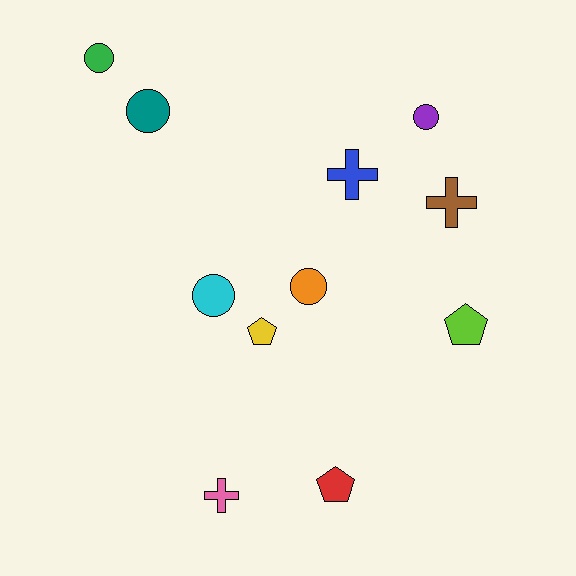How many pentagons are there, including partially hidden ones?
There are 3 pentagons.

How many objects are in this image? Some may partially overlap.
There are 11 objects.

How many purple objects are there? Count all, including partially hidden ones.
There is 1 purple object.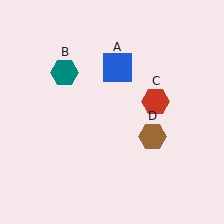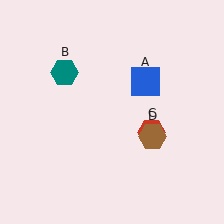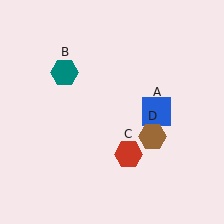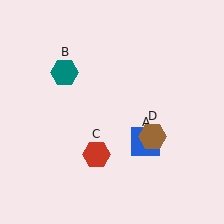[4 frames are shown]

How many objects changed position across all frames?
2 objects changed position: blue square (object A), red hexagon (object C).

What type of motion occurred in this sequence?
The blue square (object A), red hexagon (object C) rotated clockwise around the center of the scene.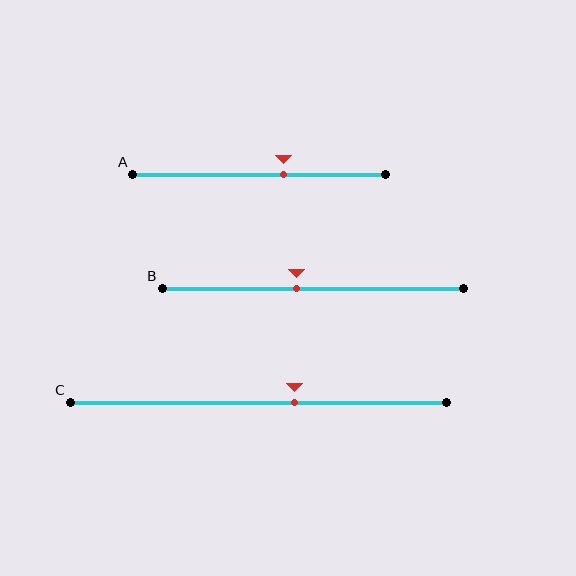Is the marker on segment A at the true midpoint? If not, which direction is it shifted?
No, the marker on segment A is shifted to the right by about 10% of the segment length.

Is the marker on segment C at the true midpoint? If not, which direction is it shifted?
No, the marker on segment C is shifted to the right by about 10% of the segment length.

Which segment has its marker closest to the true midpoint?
Segment B has its marker closest to the true midpoint.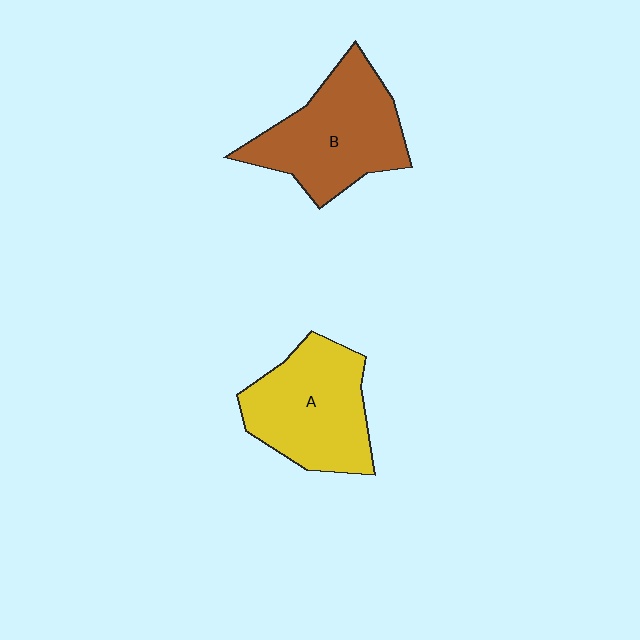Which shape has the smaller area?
Shape A (yellow).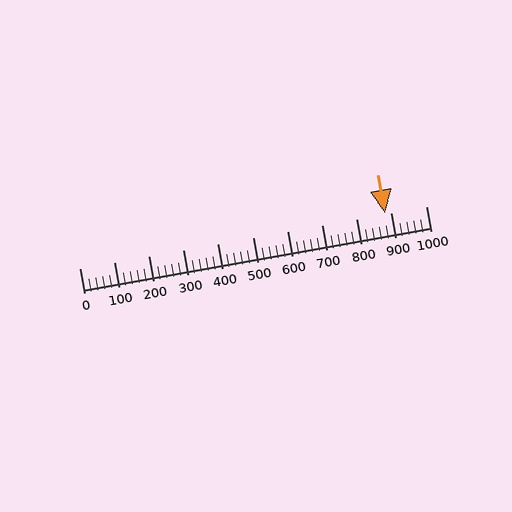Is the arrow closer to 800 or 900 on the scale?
The arrow is closer to 900.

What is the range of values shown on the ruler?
The ruler shows values from 0 to 1000.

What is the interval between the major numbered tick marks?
The major tick marks are spaced 100 units apart.